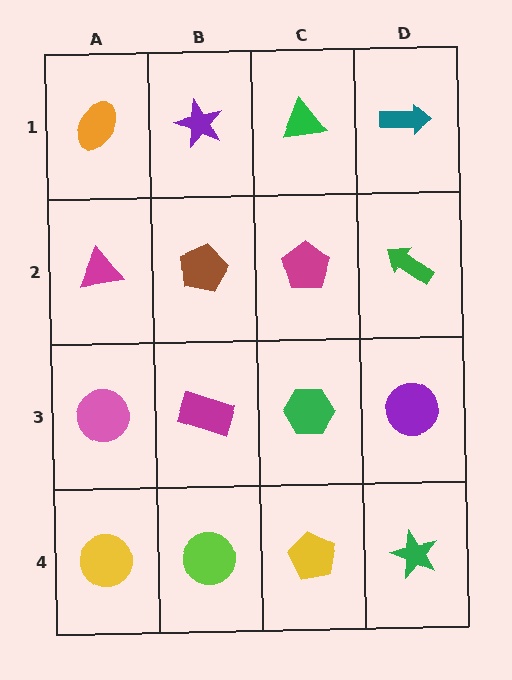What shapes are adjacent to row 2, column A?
An orange ellipse (row 1, column A), a pink circle (row 3, column A), a brown pentagon (row 2, column B).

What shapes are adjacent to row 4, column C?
A green hexagon (row 3, column C), a lime circle (row 4, column B), a green star (row 4, column D).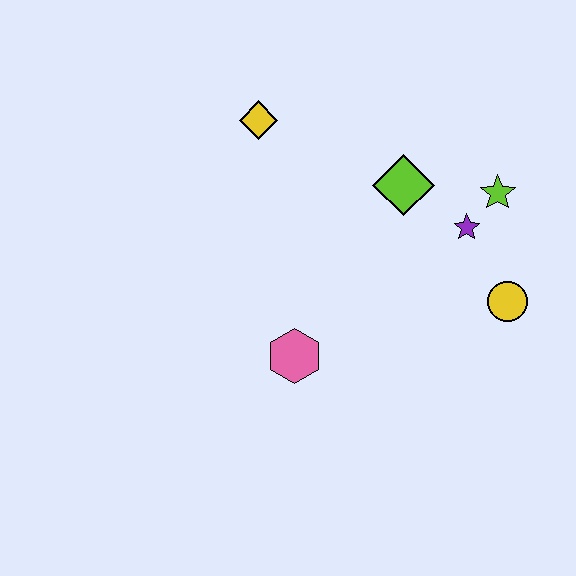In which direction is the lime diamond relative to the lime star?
The lime diamond is to the left of the lime star.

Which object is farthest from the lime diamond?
The pink hexagon is farthest from the lime diamond.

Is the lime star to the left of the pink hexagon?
No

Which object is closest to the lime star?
The purple star is closest to the lime star.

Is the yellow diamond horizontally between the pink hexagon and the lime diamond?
No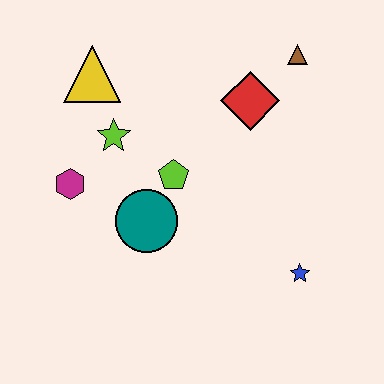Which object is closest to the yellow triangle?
The lime star is closest to the yellow triangle.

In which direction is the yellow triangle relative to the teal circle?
The yellow triangle is above the teal circle.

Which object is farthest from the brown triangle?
The magenta hexagon is farthest from the brown triangle.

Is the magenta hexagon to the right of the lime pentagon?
No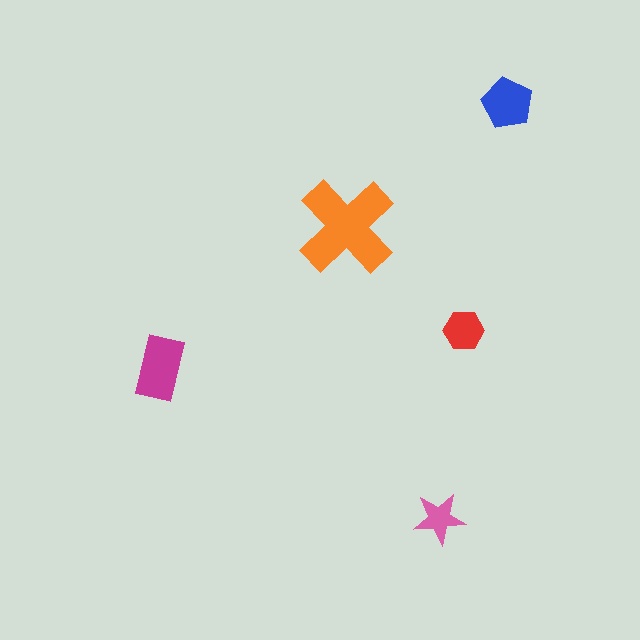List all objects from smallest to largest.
The pink star, the red hexagon, the blue pentagon, the magenta rectangle, the orange cross.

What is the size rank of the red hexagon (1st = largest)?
4th.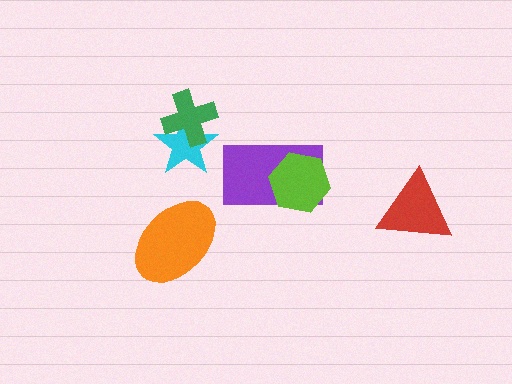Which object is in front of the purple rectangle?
The lime hexagon is in front of the purple rectangle.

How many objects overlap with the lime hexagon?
1 object overlaps with the lime hexagon.